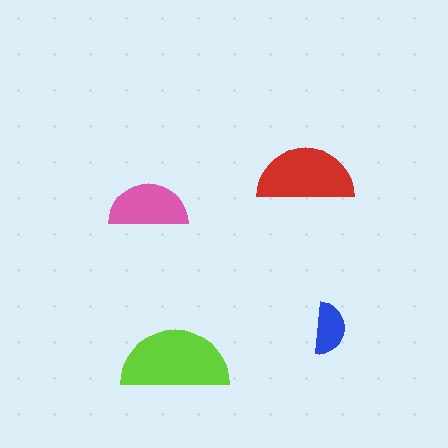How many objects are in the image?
There are 4 objects in the image.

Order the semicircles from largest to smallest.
the lime one, the red one, the pink one, the blue one.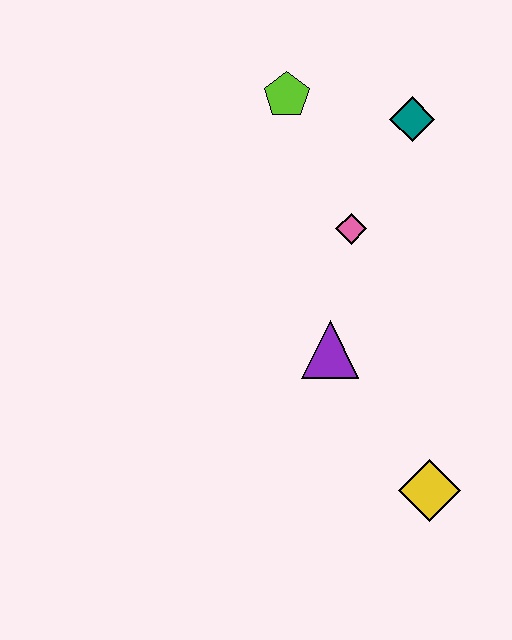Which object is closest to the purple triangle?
The pink diamond is closest to the purple triangle.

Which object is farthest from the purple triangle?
The lime pentagon is farthest from the purple triangle.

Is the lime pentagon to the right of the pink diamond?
No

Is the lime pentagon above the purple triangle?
Yes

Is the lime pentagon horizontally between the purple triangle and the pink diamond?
No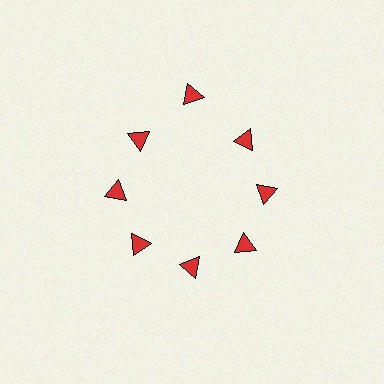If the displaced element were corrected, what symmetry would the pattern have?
It would have 8-fold rotational symmetry — the pattern would map onto itself every 45 degrees.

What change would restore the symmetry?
The symmetry would be restored by moving it inward, back onto the ring so that all 8 triangles sit at equal angles and equal distance from the center.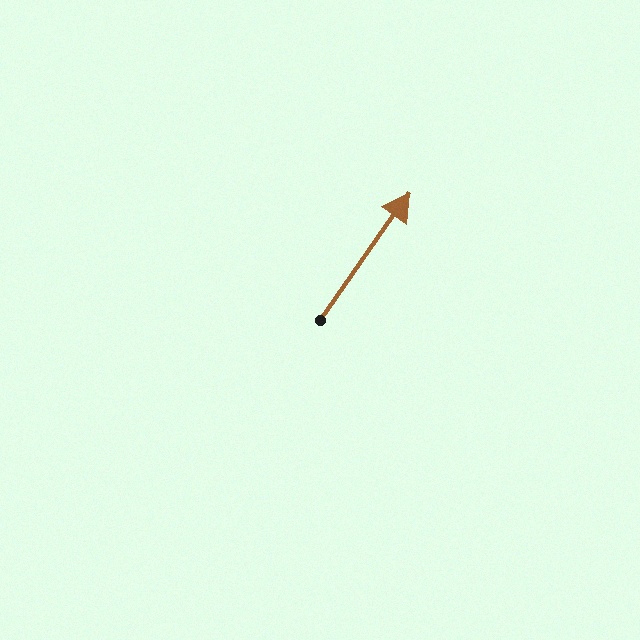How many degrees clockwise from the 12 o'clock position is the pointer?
Approximately 35 degrees.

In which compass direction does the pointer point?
Northeast.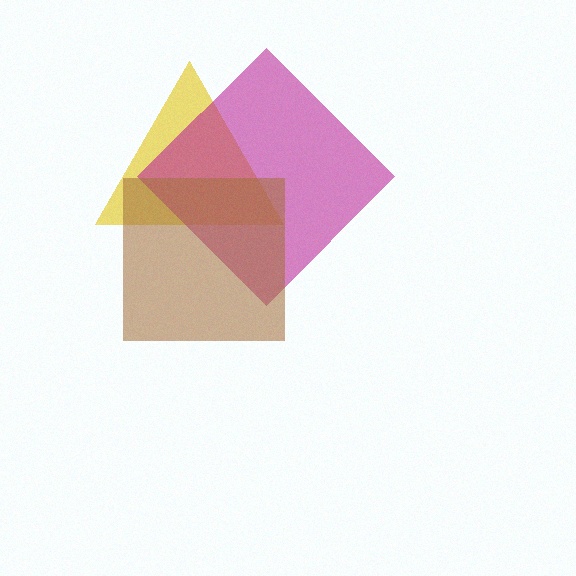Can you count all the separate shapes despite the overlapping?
Yes, there are 3 separate shapes.